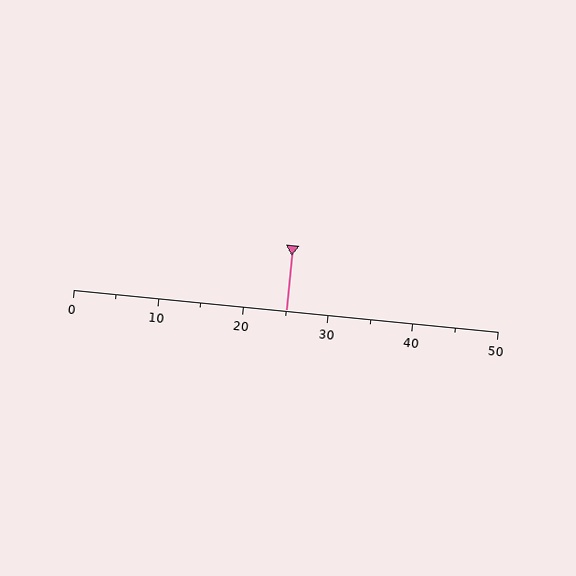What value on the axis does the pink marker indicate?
The marker indicates approximately 25.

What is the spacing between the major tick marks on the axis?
The major ticks are spaced 10 apart.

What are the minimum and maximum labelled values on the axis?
The axis runs from 0 to 50.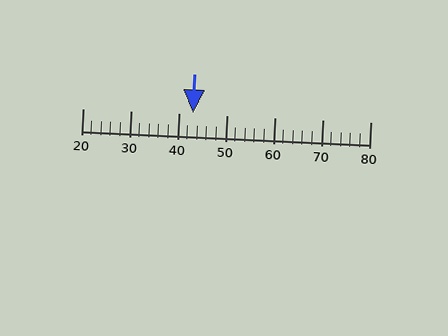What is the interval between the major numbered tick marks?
The major tick marks are spaced 10 units apart.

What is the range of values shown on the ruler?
The ruler shows values from 20 to 80.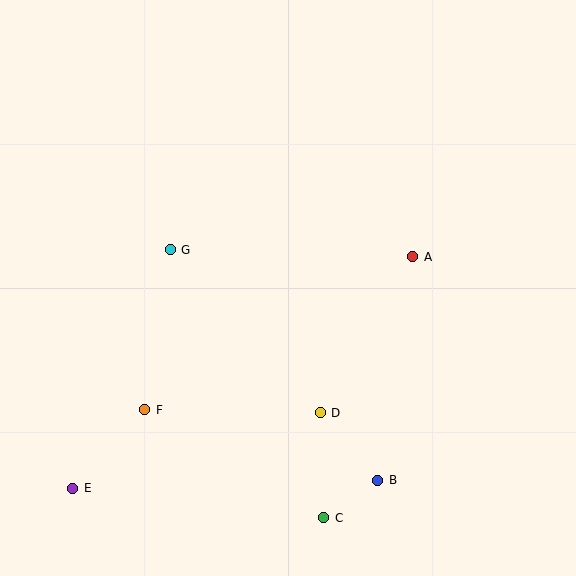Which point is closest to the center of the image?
Point G at (170, 250) is closest to the center.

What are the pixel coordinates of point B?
Point B is at (378, 480).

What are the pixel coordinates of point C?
Point C is at (324, 518).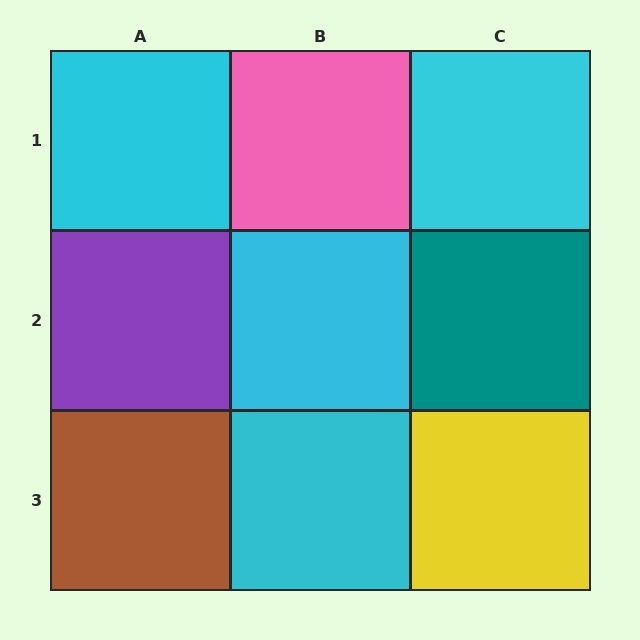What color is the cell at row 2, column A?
Purple.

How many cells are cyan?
4 cells are cyan.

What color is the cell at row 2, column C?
Teal.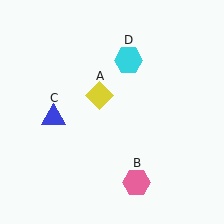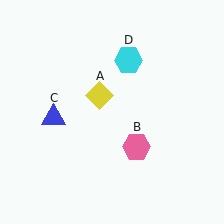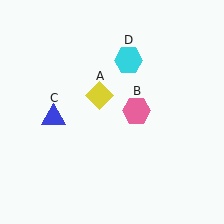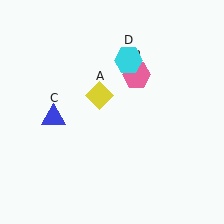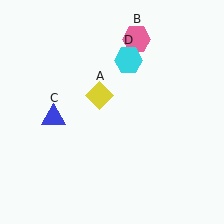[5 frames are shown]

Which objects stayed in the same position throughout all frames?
Yellow diamond (object A) and blue triangle (object C) and cyan hexagon (object D) remained stationary.